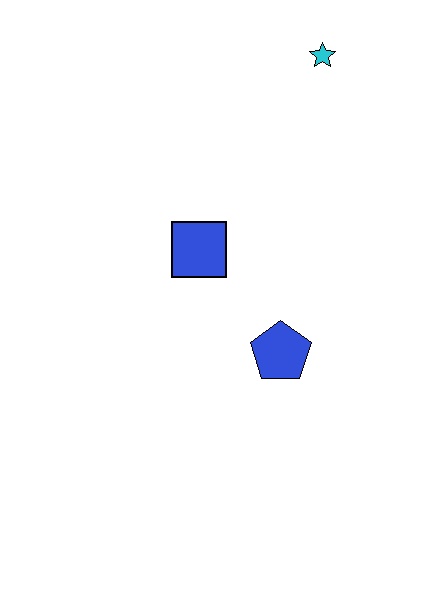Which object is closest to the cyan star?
The blue square is closest to the cyan star.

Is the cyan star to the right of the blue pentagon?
Yes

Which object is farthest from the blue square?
The cyan star is farthest from the blue square.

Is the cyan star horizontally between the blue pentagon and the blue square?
No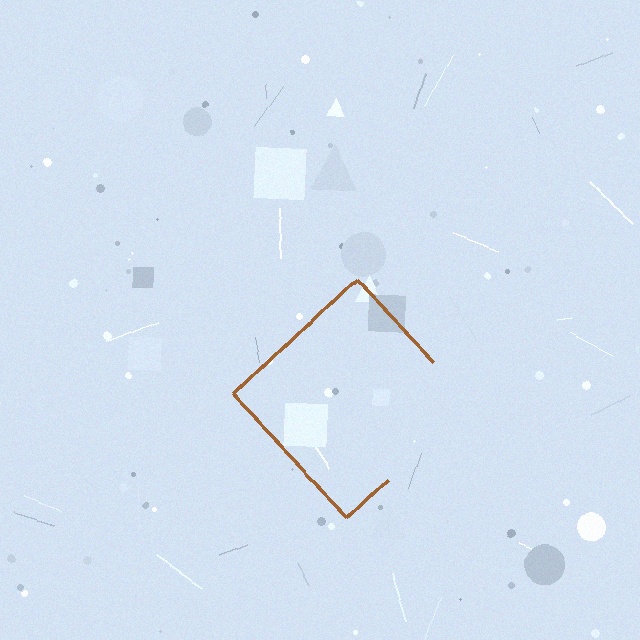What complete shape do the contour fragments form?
The contour fragments form a diamond.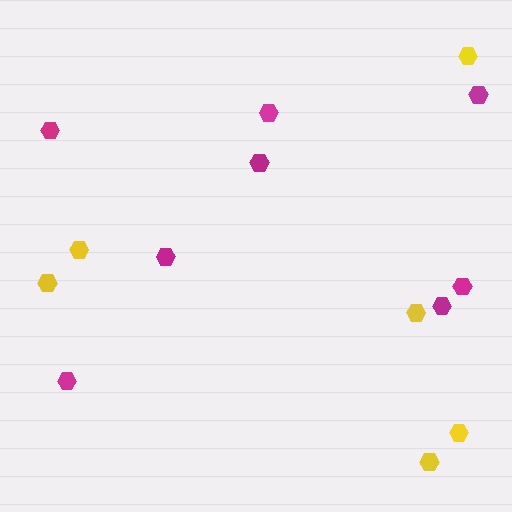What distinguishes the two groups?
There are 2 groups: one group of magenta hexagons (8) and one group of yellow hexagons (6).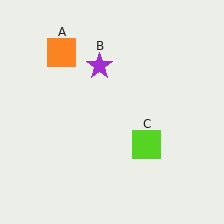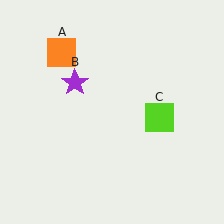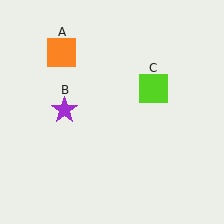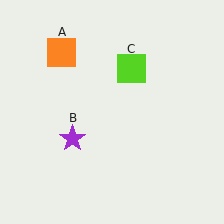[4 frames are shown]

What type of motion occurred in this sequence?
The purple star (object B), lime square (object C) rotated counterclockwise around the center of the scene.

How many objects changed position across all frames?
2 objects changed position: purple star (object B), lime square (object C).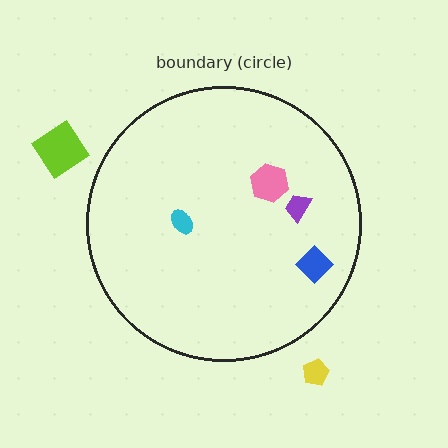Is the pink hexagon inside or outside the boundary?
Inside.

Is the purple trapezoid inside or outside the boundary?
Inside.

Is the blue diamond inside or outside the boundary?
Inside.